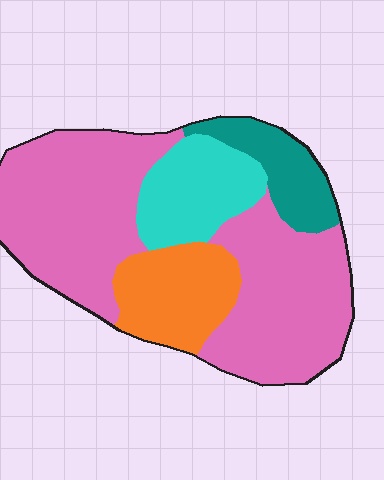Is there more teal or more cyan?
Cyan.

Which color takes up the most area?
Pink, at roughly 60%.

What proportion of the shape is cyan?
Cyan covers roughly 15% of the shape.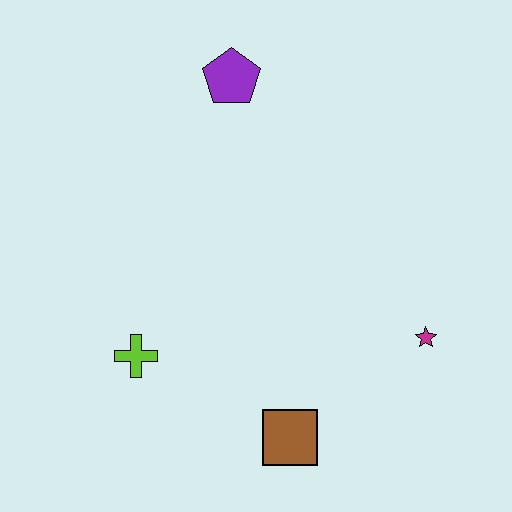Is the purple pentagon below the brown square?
No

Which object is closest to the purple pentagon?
The lime cross is closest to the purple pentagon.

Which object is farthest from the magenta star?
The purple pentagon is farthest from the magenta star.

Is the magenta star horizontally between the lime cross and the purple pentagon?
No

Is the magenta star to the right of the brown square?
Yes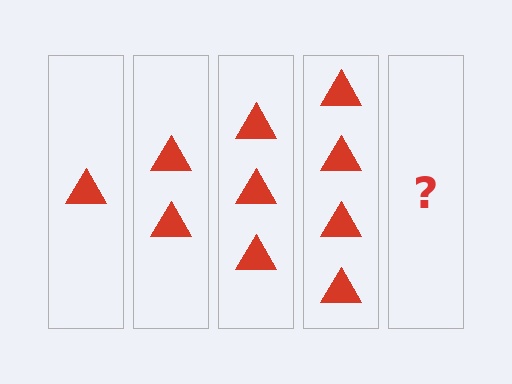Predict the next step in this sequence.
The next step is 5 triangles.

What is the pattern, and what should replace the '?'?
The pattern is that each step adds one more triangle. The '?' should be 5 triangles.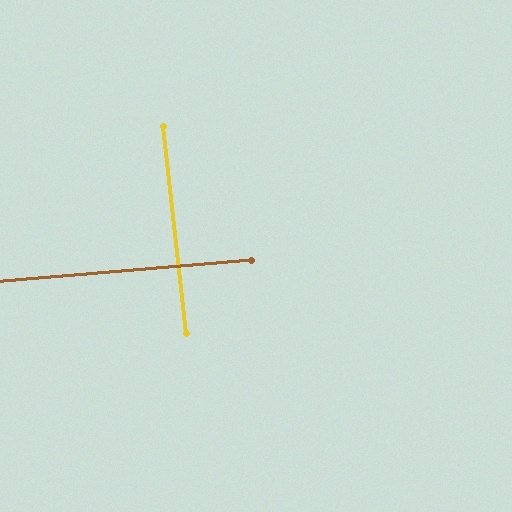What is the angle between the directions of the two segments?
Approximately 89 degrees.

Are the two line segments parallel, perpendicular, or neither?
Perpendicular — they meet at approximately 89°.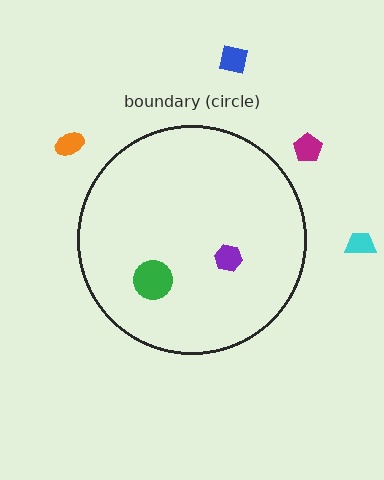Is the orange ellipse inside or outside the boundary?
Outside.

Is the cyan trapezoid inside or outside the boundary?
Outside.